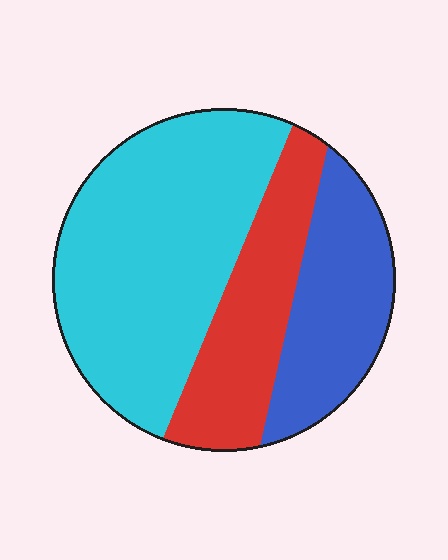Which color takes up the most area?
Cyan, at roughly 50%.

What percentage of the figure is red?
Red covers around 25% of the figure.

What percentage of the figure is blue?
Blue covers roughly 25% of the figure.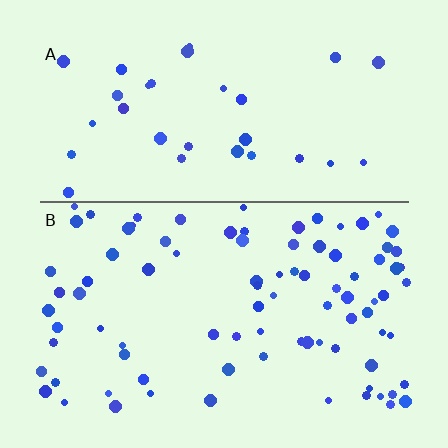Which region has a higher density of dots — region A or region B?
B (the bottom).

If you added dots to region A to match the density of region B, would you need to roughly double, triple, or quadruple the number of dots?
Approximately triple.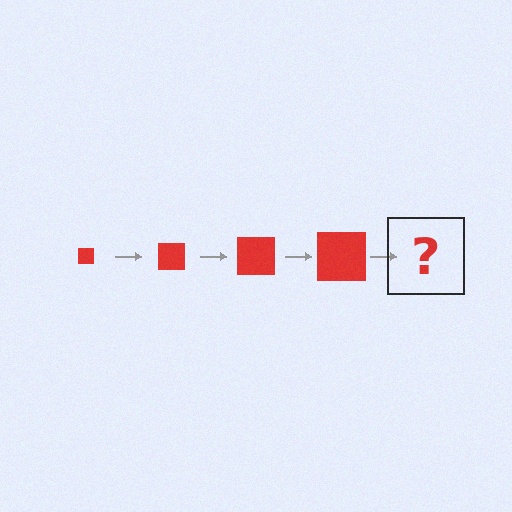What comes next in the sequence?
The next element should be a red square, larger than the previous one.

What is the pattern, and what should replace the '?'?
The pattern is that the square gets progressively larger each step. The '?' should be a red square, larger than the previous one.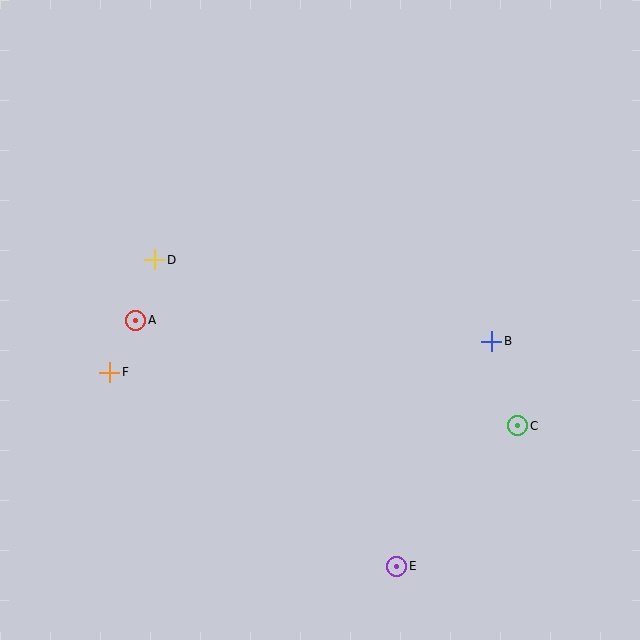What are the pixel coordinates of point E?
Point E is at (397, 566).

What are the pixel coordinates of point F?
Point F is at (110, 372).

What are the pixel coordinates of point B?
Point B is at (492, 341).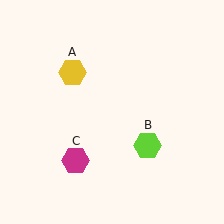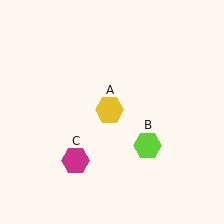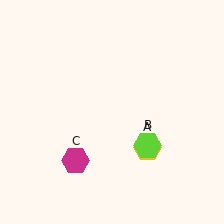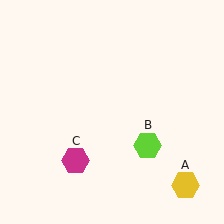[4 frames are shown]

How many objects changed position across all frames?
1 object changed position: yellow hexagon (object A).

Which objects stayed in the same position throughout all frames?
Lime hexagon (object B) and magenta hexagon (object C) remained stationary.